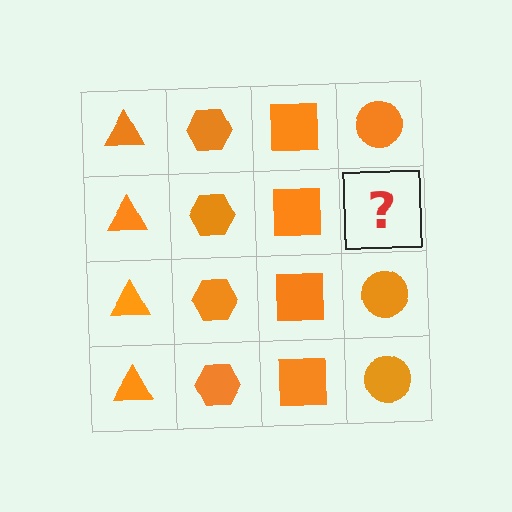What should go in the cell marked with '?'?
The missing cell should contain an orange circle.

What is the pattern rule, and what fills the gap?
The rule is that each column has a consistent shape. The gap should be filled with an orange circle.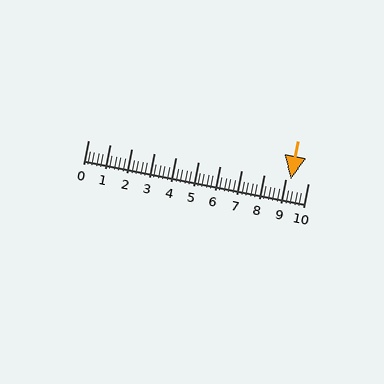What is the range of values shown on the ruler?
The ruler shows values from 0 to 10.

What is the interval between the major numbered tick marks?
The major tick marks are spaced 1 units apart.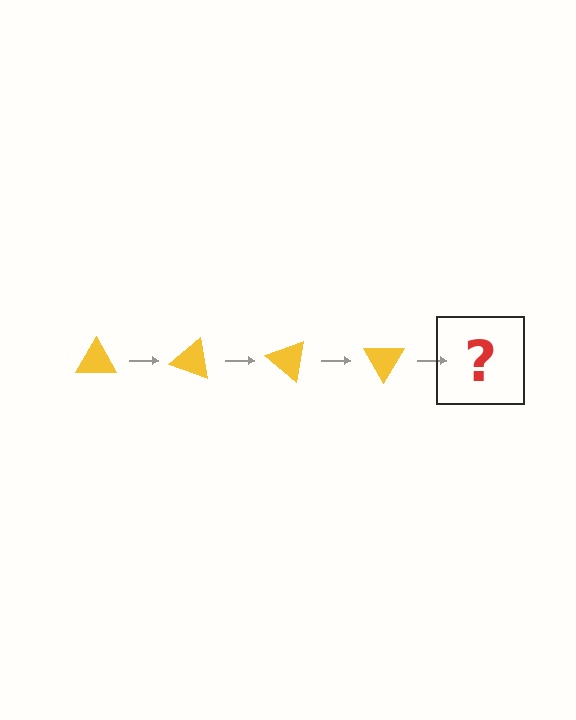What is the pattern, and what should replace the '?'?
The pattern is that the triangle rotates 20 degrees each step. The '?' should be a yellow triangle rotated 80 degrees.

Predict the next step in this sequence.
The next step is a yellow triangle rotated 80 degrees.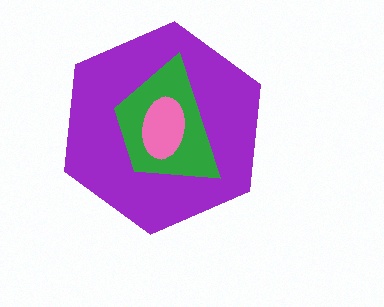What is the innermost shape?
The pink ellipse.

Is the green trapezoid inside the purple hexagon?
Yes.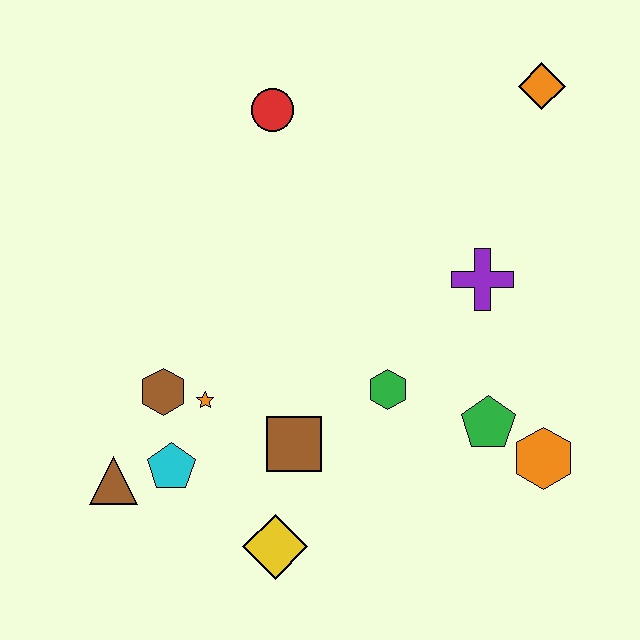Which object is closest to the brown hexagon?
The orange star is closest to the brown hexagon.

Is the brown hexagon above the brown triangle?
Yes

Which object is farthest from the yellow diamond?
The orange diamond is farthest from the yellow diamond.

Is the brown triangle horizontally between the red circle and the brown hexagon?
No